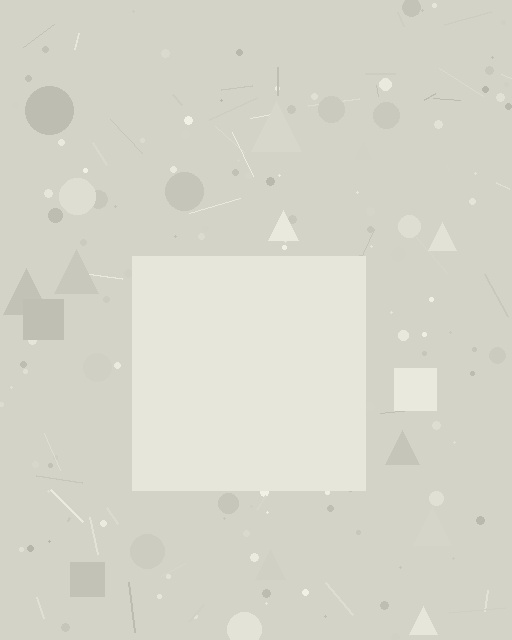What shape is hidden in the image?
A square is hidden in the image.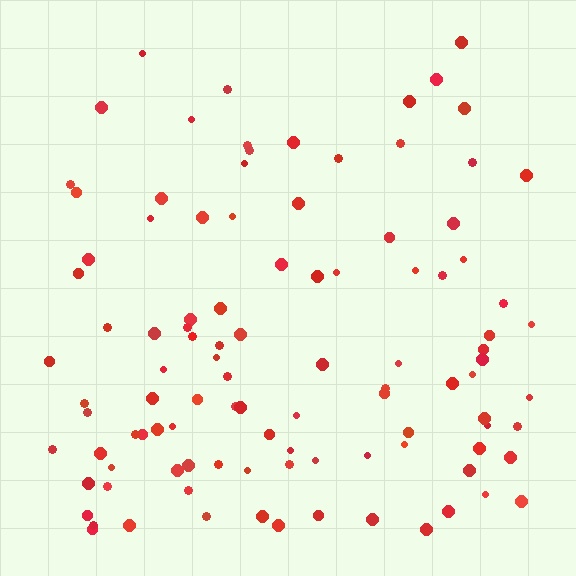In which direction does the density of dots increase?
From top to bottom, with the bottom side densest.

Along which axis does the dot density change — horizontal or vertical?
Vertical.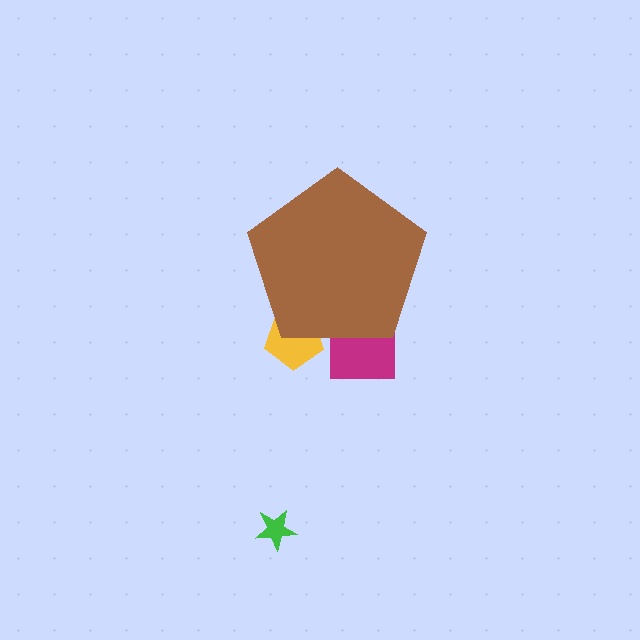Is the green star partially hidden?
No, the green star is fully visible.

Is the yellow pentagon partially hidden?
Yes, the yellow pentagon is partially hidden behind the brown pentagon.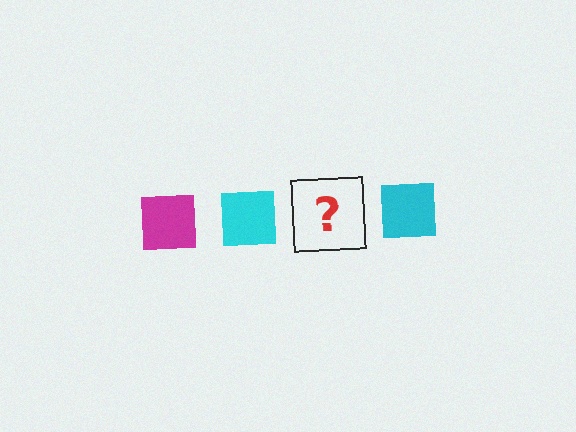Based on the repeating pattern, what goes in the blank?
The blank should be a magenta square.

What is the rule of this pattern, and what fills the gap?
The rule is that the pattern cycles through magenta, cyan squares. The gap should be filled with a magenta square.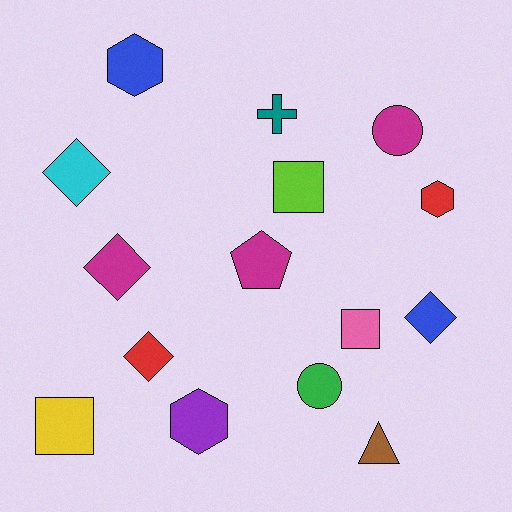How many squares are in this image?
There are 3 squares.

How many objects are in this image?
There are 15 objects.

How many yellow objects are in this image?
There is 1 yellow object.